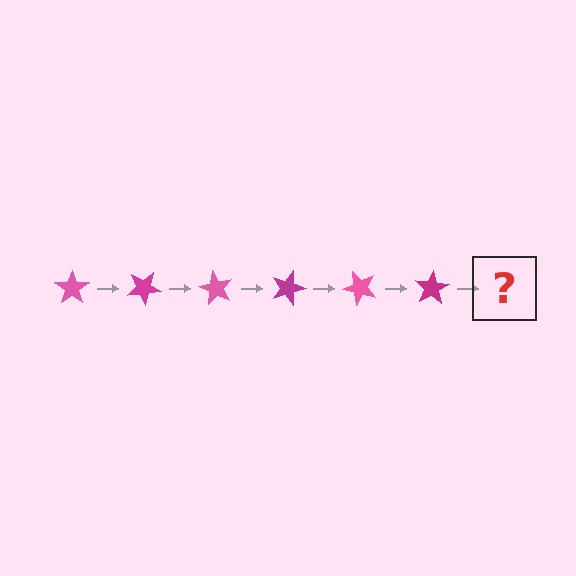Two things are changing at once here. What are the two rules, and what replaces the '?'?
The two rules are that it rotates 30 degrees each step and the color cycles through pink and magenta. The '?' should be a pink star, rotated 180 degrees from the start.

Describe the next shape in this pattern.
It should be a pink star, rotated 180 degrees from the start.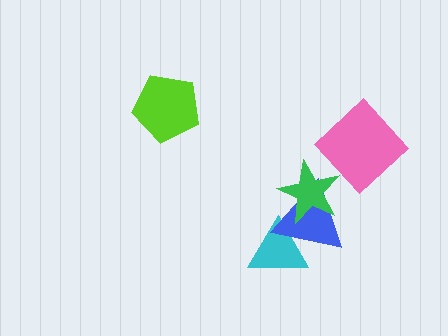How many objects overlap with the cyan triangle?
1 object overlaps with the cyan triangle.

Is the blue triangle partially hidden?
Yes, it is partially covered by another shape.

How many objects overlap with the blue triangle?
2 objects overlap with the blue triangle.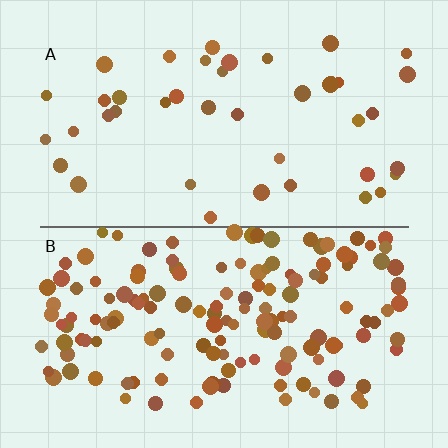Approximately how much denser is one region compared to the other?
Approximately 3.4× — region B over region A.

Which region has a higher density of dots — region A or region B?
B (the bottom).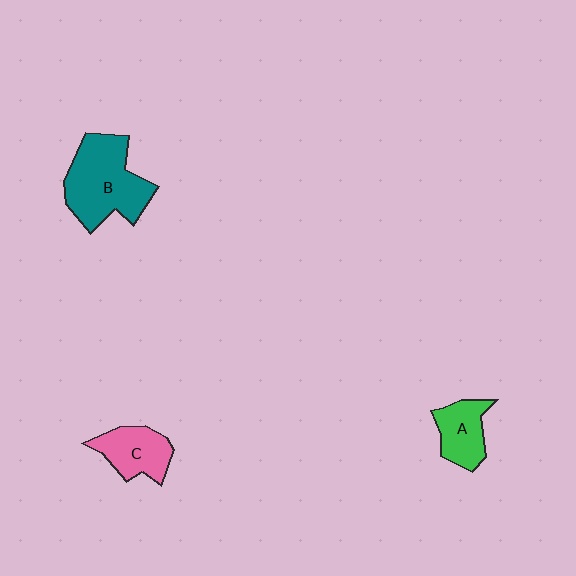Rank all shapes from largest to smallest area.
From largest to smallest: B (teal), C (pink), A (green).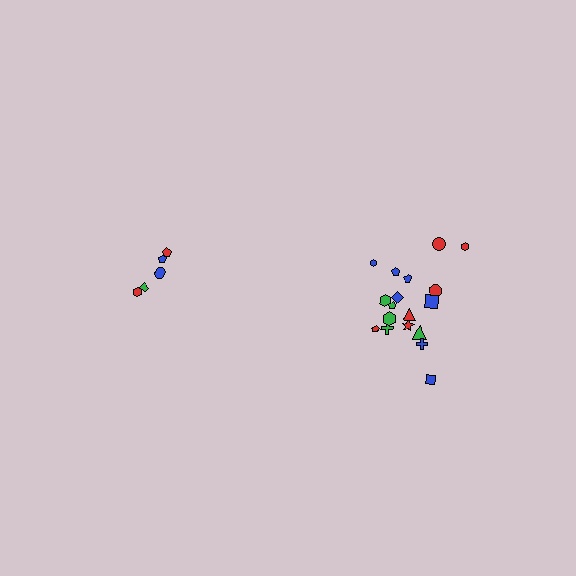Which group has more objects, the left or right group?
The right group.